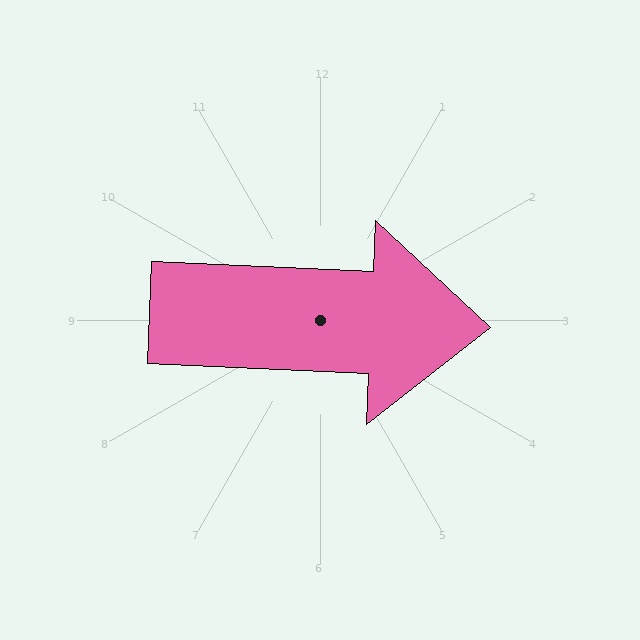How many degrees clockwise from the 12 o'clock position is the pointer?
Approximately 92 degrees.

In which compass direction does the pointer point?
East.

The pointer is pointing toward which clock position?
Roughly 3 o'clock.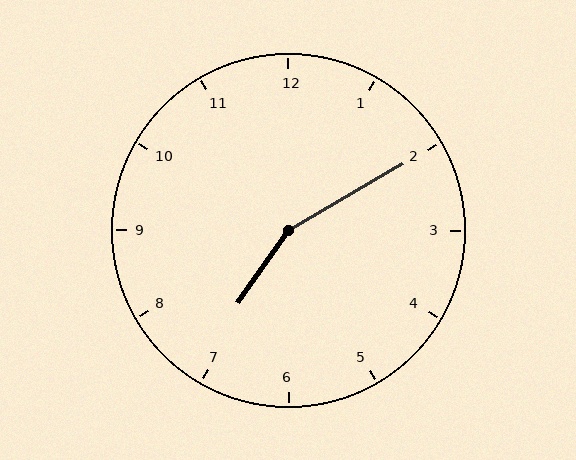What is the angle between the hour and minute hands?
Approximately 155 degrees.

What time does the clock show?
7:10.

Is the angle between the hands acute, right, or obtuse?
It is obtuse.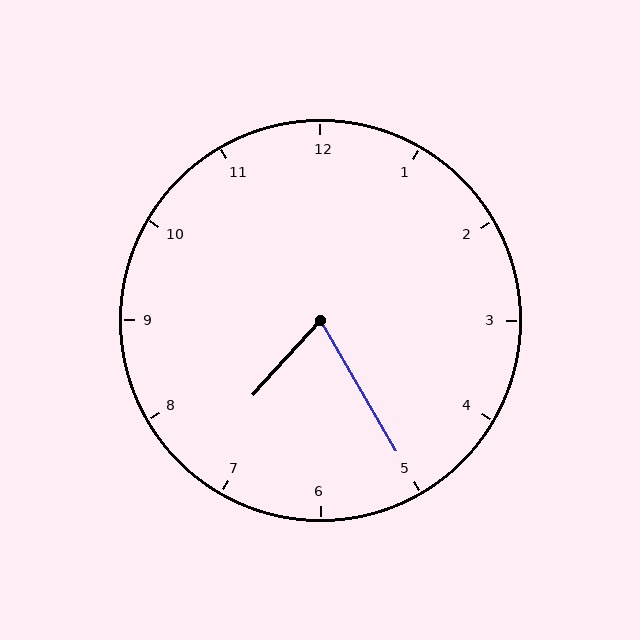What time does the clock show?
7:25.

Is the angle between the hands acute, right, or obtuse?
It is acute.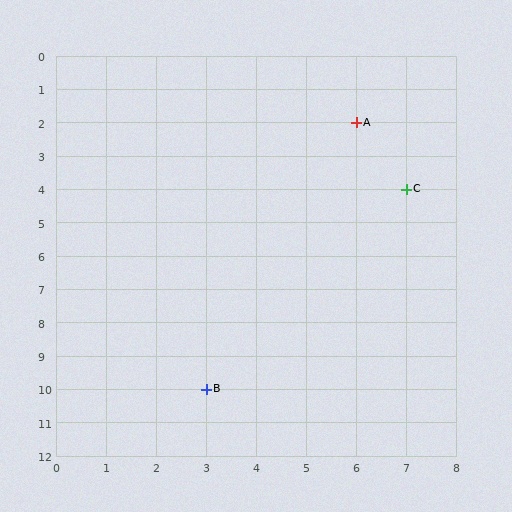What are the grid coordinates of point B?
Point B is at grid coordinates (3, 10).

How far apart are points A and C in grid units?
Points A and C are 1 column and 2 rows apart (about 2.2 grid units diagonally).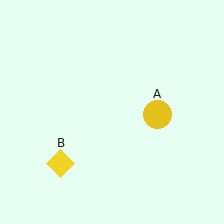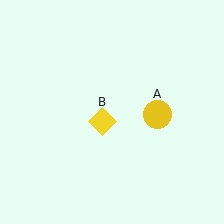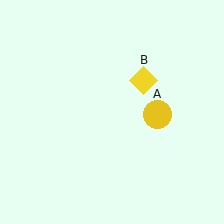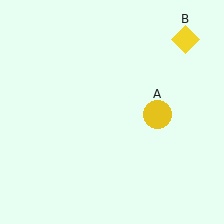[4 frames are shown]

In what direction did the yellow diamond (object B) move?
The yellow diamond (object B) moved up and to the right.